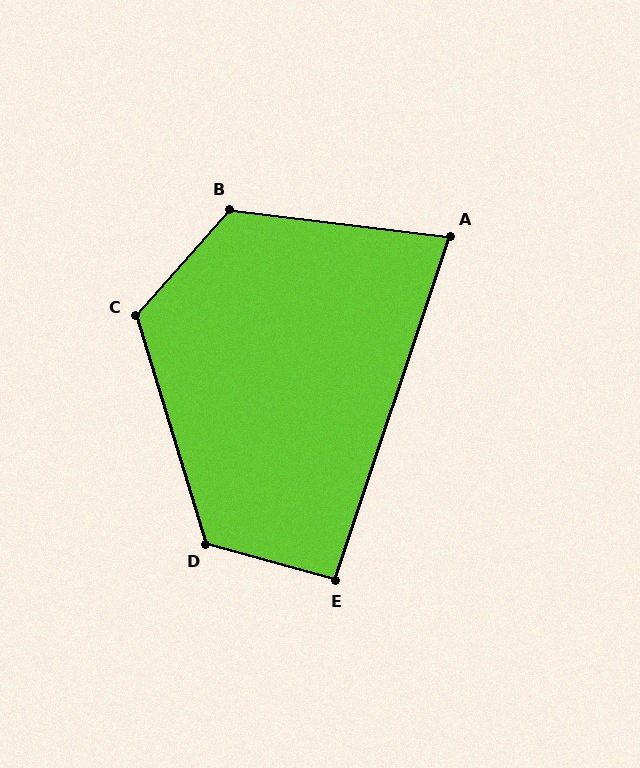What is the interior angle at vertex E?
Approximately 93 degrees (approximately right).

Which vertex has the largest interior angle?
B, at approximately 124 degrees.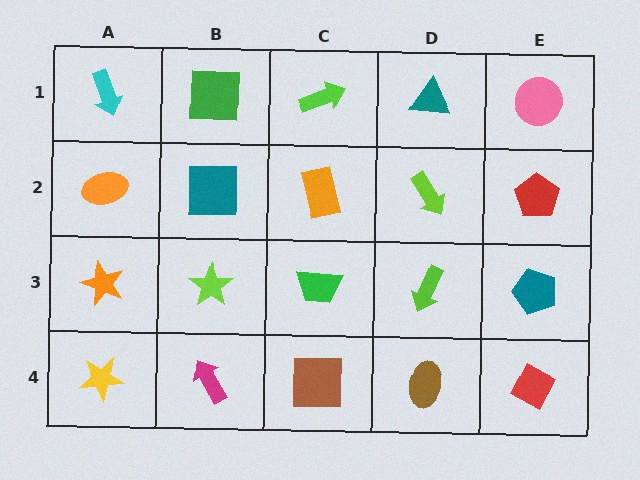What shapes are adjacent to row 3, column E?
A red pentagon (row 2, column E), a red diamond (row 4, column E), a lime arrow (row 3, column D).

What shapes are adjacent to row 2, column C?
A lime arrow (row 1, column C), a green trapezoid (row 3, column C), a teal square (row 2, column B), a lime arrow (row 2, column D).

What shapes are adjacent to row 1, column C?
An orange rectangle (row 2, column C), a green square (row 1, column B), a teal triangle (row 1, column D).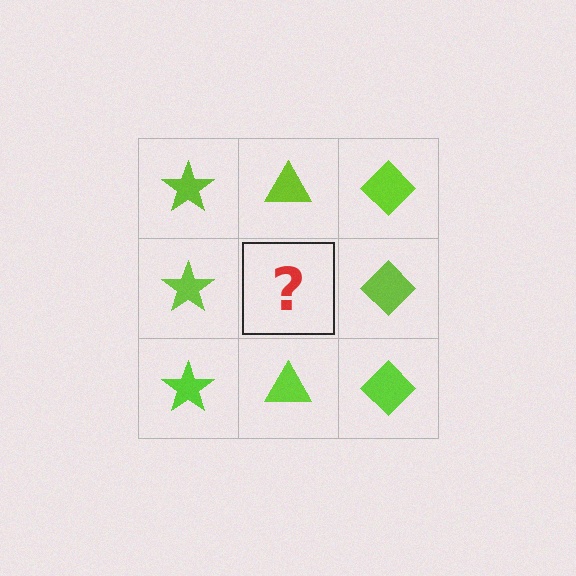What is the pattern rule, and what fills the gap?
The rule is that each column has a consistent shape. The gap should be filled with a lime triangle.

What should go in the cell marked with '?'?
The missing cell should contain a lime triangle.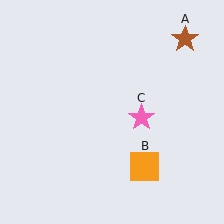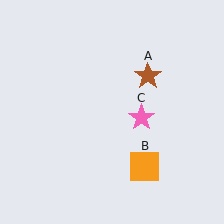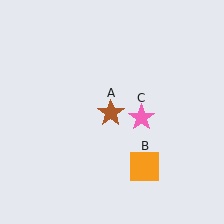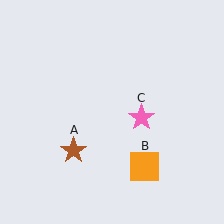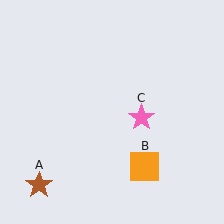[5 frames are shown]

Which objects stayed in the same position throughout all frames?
Orange square (object B) and pink star (object C) remained stationary.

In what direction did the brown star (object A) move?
The brown star (object A) moved down and to the left.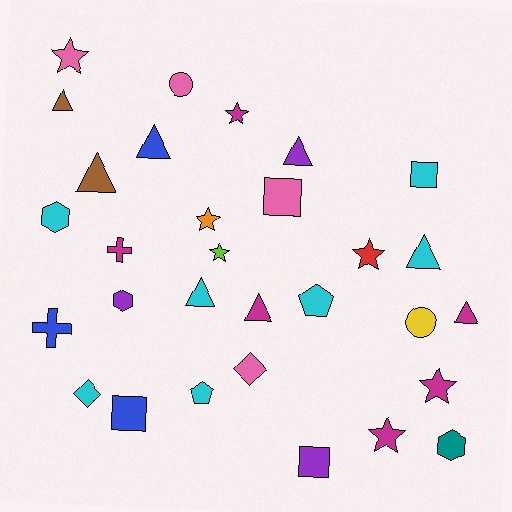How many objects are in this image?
There are 30 objects.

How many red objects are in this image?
There is 1 red object.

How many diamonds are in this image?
There are 2 diamonds.